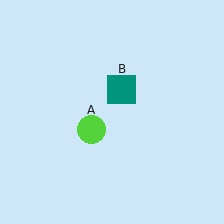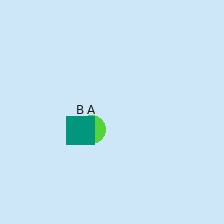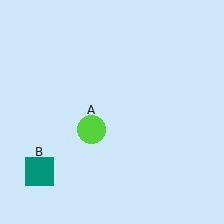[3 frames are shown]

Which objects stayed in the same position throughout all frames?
Lime circle (object A) remained stationary.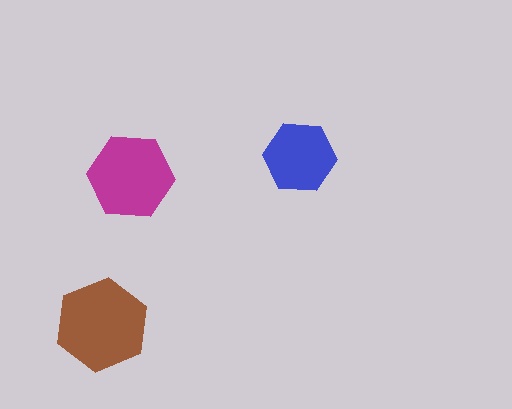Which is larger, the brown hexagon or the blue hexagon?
The brown one.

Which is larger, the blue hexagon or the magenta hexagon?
The magenta one.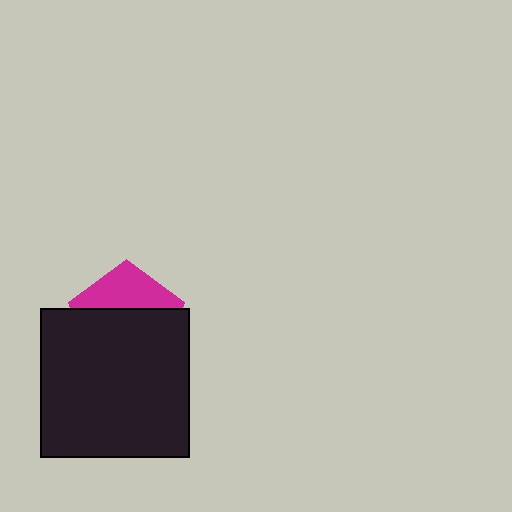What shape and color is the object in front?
The object in front is a black square.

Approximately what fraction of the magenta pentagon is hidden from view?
Roughly 66% of the magenta pentagon is hidden behind the black square.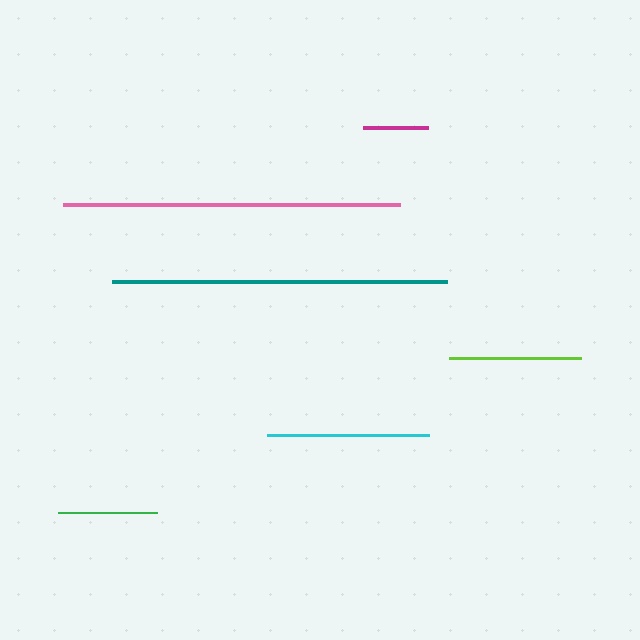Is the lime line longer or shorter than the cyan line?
The cyan line is longer than the lime line.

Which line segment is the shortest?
The magenta line is the shortest at approximately 64 pixels.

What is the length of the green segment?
The green segment is approximately 99 pixels long.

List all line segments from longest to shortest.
From longest to shortest: pink, teal, cyan, lime, green, magenta.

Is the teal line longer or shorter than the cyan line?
The teal line is longer than the cyan line.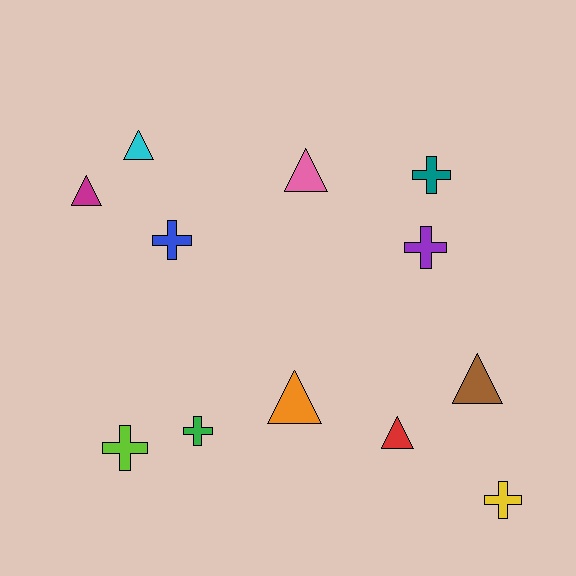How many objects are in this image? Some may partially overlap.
There are 12 objects.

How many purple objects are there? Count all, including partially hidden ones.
There is 1 purple object.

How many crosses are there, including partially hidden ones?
There are 6 crosses.